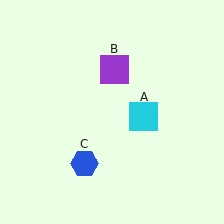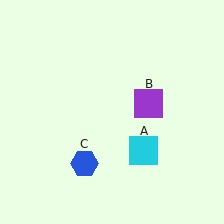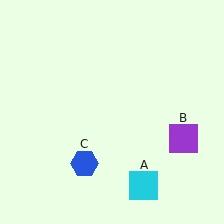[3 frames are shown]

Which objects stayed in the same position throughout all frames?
Blue hexagon (object C) remained stationary.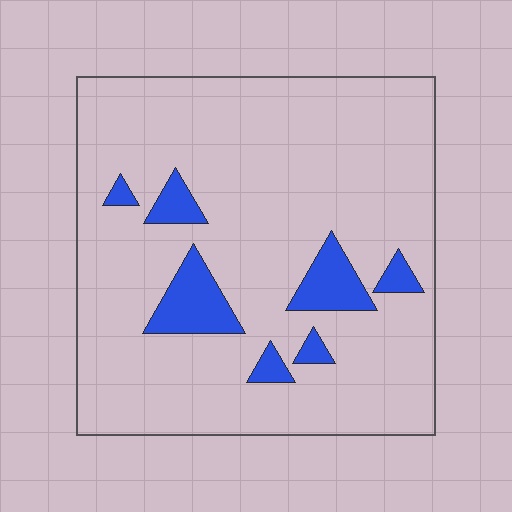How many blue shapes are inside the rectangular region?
7.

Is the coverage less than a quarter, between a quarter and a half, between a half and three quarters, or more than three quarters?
Less than a quarter.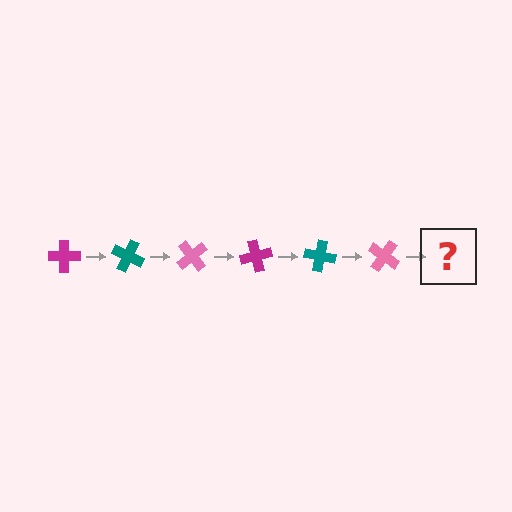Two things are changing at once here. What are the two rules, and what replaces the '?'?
The two rules are that it rotates 25 degrees each step and the color cycles through magenta, teal, and pink. The '?' should be a magenta cross, rotated 150 degrees from the start.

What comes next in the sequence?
The next element should be a magenta cross, rotated 150 degrees from the start.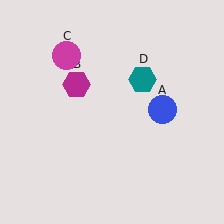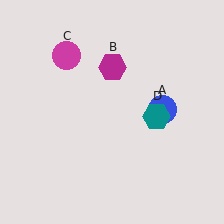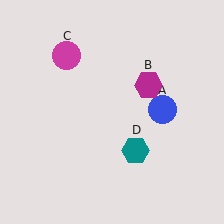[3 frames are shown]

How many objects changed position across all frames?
2 objects changed position: magenta hexagon (object B), teal hexagon (object D).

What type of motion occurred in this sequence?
The magenta hexagon (object B), teal hexagon (object D) rotated clockwise around the center of the scene.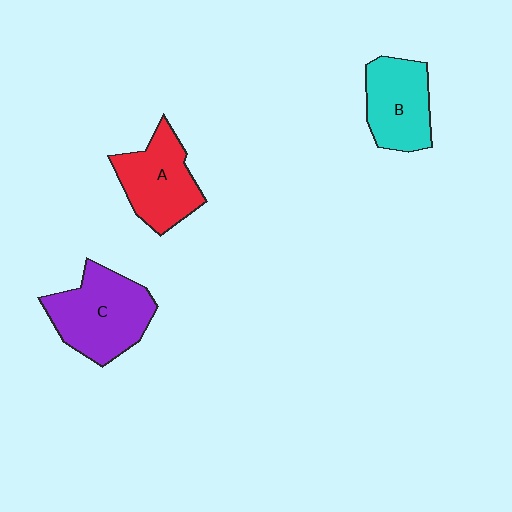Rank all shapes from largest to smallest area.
From largest to smallest: C (purple), A (red), B (cyan).